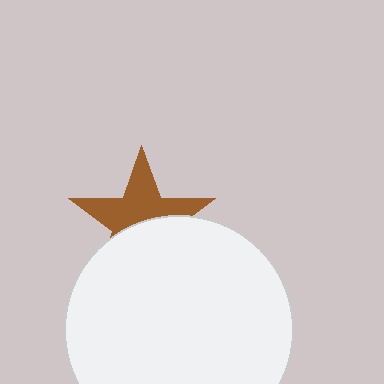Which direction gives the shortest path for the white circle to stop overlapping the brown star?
Moving down gives the shortest separation.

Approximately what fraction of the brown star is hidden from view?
Roughly 46% of the brown star is hidden behind the white circle.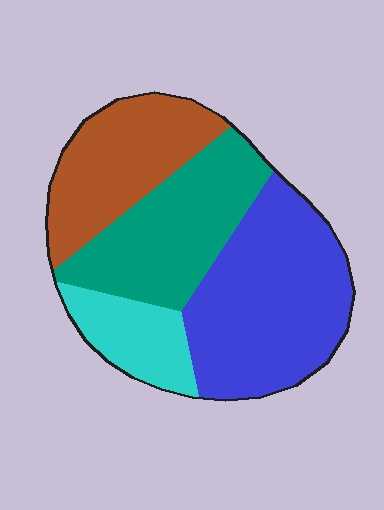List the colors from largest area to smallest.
From largest to smallest: blue, teal, brown, cyan.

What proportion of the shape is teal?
Teal takes up between a quarter and a half of the shape.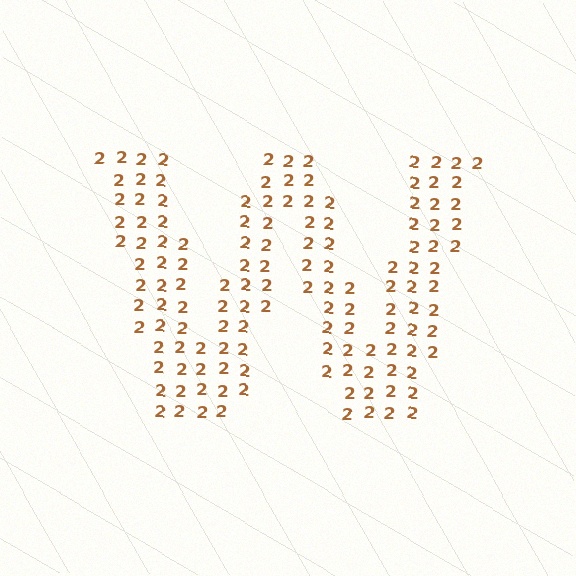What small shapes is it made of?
It is made of small digit 2's.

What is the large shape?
The large shape is the letter W.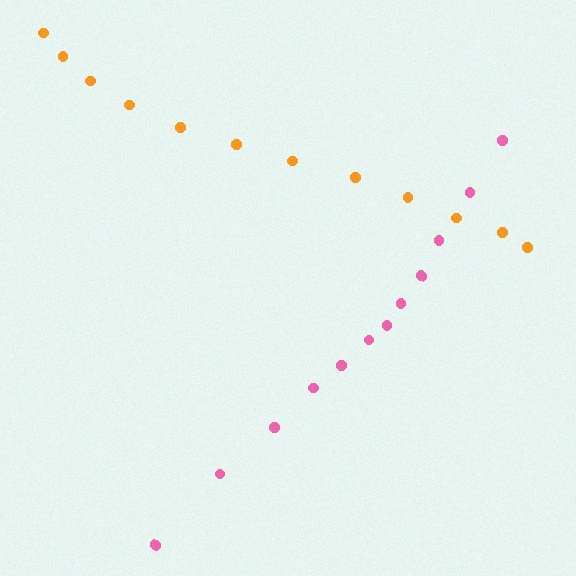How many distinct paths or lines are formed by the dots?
There are 2 distinct paths.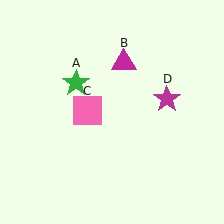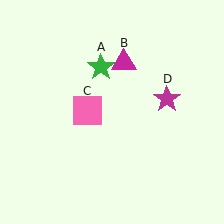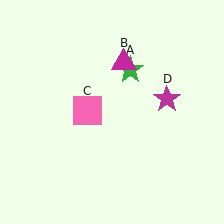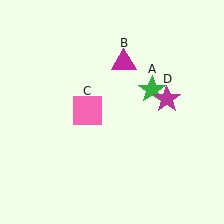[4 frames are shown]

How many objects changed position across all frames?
1 object changed position: green star (object A).